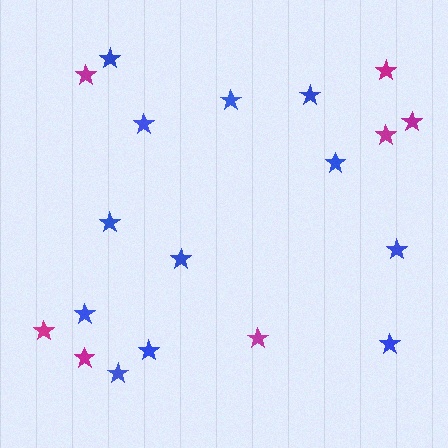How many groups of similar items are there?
There are 2 groups: one group of blue stars (12) and one group of magenta stars (7).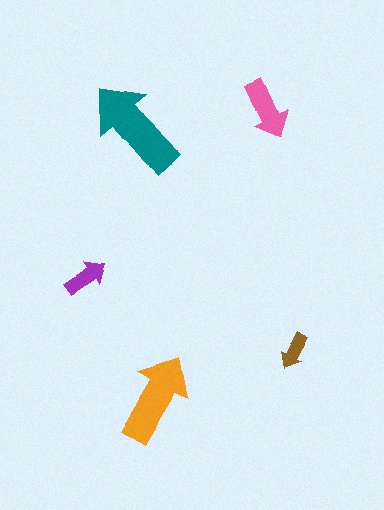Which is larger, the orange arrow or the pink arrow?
The orange one.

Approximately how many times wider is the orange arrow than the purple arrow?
About 2 times wider.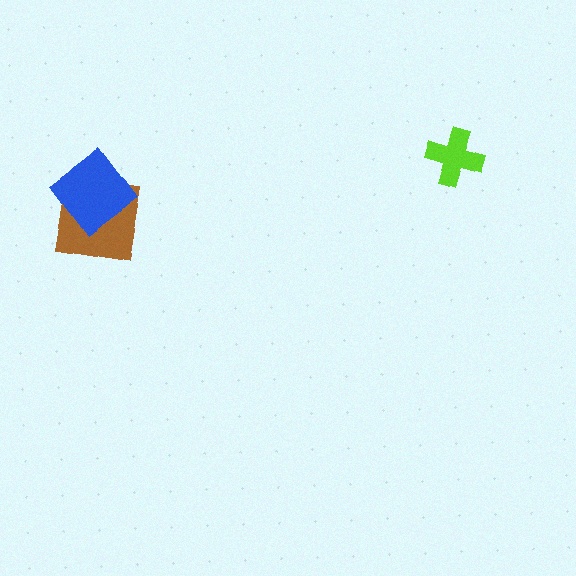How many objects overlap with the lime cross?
0 objects overlap with the lime cross.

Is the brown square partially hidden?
Yes, it is partially covered by another shape.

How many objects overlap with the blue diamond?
1 object overlaps with the blue diamond.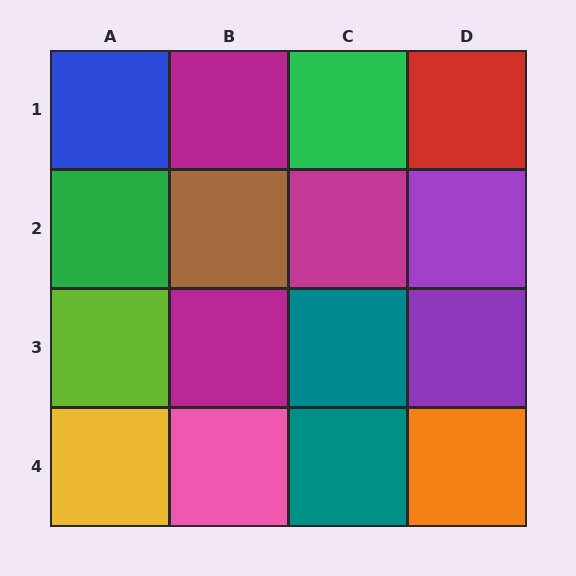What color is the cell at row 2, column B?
Brown.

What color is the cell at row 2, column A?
Green.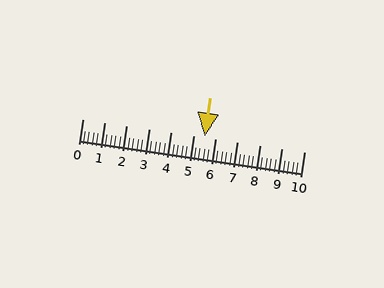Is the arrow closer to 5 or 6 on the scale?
The arrow is closer to 6.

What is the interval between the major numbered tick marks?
The major tick marks are spaced 1 units apart.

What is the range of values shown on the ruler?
The ruler shows values from 0 to 10.